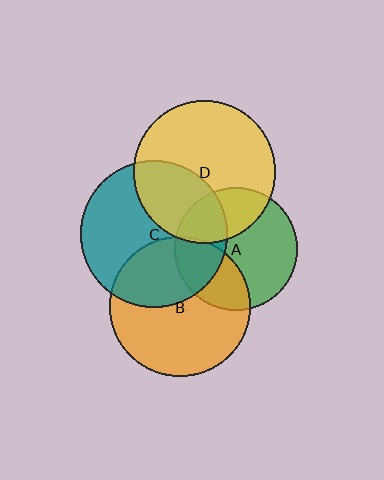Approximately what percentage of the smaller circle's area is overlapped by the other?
Approximately 35%.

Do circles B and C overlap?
Yes.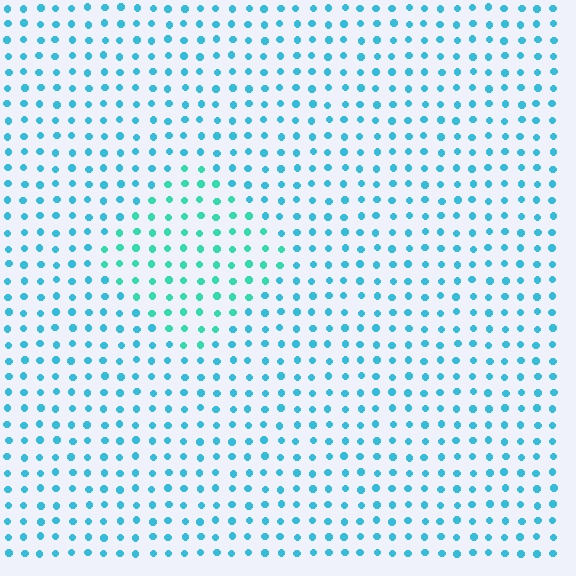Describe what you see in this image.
The image is filled with small cyan elements in a uniform arrangement. A diamond-shaped region is visible where the elements are tinted to a slightly different hue, forming a subtle color boundary.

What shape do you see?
I see a diamond.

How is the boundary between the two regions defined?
The boundary is defined purely by a slight shift in hue (about 27 degrees). Spacing, size, and orientation are identical on both sides.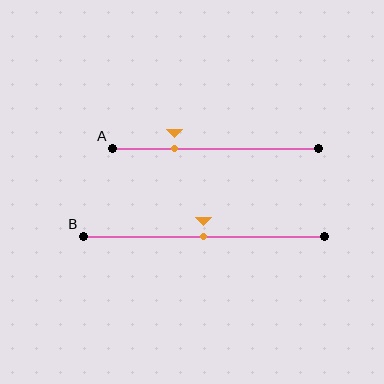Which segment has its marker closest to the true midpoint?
Segment B has its marker closest to the true midpoint.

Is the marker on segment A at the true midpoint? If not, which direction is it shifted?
No, the marker on segment A is shifted to the left by about 20% of the segment length.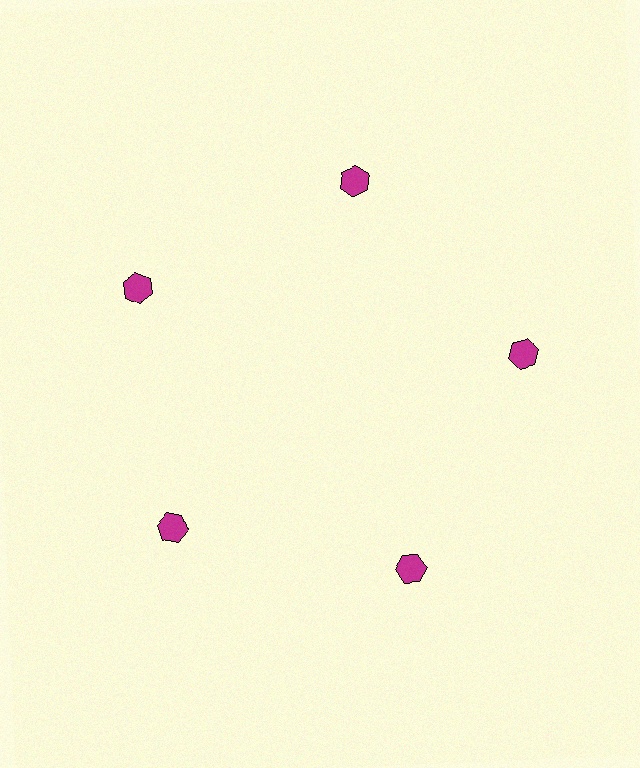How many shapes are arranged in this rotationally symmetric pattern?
There are 5 shapes, arranged in 5 groups of 1.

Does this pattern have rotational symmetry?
Yes, this pattern has 5-fold rotational symmetry. It looks the same after rotating 72 degrees around the center.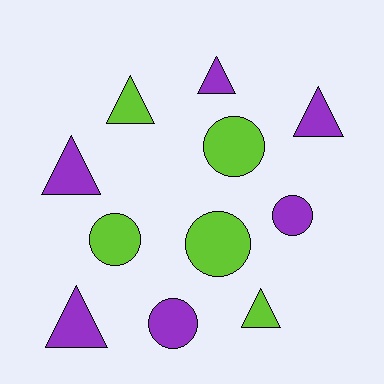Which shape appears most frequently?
Triangle, with 6 objects.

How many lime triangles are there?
There are 2 lime triangles.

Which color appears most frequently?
Purple, with 6 objects.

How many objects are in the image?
There are 11 objects.